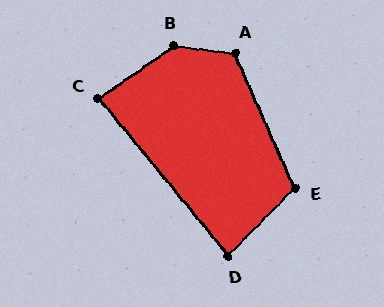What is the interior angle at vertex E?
Approximately 111 degrees (obtuse).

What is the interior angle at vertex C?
Approximately 85 degrees (approximately right).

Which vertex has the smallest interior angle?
D, at approximately 84 degrees.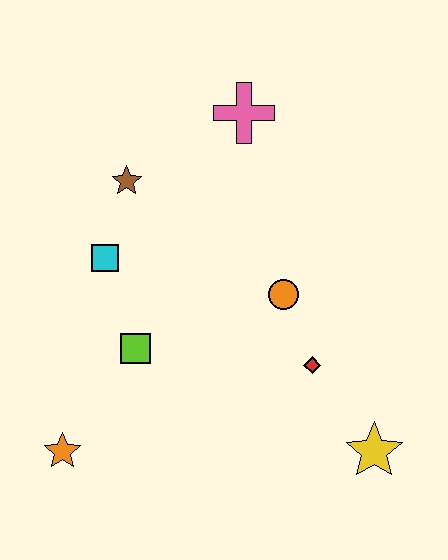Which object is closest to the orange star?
The lime square is closest to the orange star.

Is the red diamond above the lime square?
No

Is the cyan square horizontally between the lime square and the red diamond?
No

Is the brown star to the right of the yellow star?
No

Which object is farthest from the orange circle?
The orange star is farthest from the orange circle.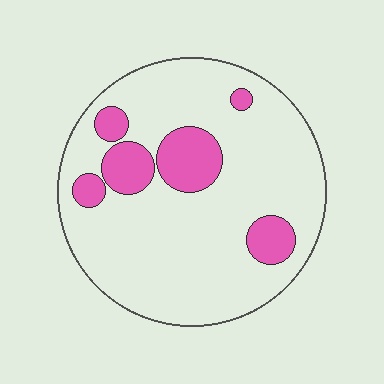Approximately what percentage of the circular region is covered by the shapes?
Approximately 20%.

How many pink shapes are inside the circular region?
6.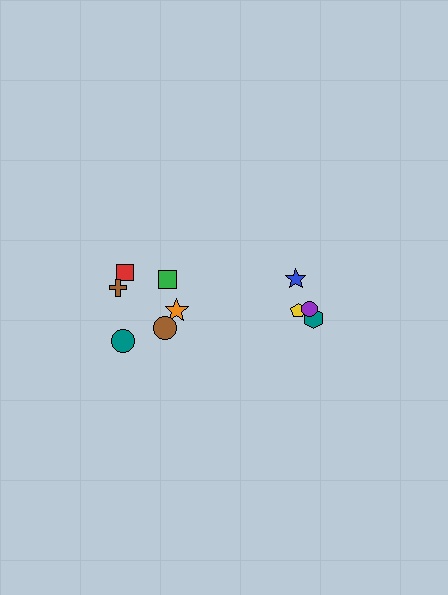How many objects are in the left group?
There are 6 objects.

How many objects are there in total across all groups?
There are 10 objects.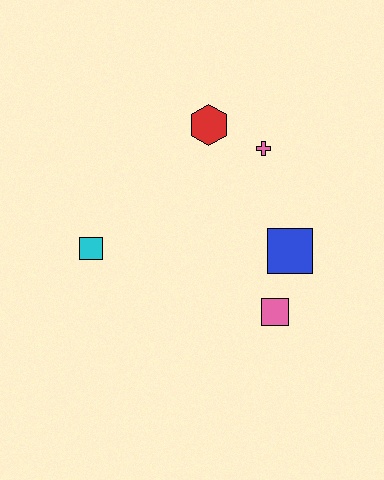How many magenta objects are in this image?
There are no magenta objects.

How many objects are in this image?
There are 5 objects.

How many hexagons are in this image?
There is 1 hexagon.